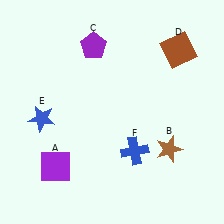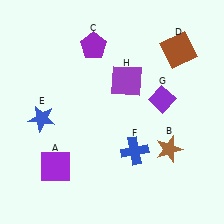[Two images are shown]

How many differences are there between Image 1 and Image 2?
There are 2 differences between the two images.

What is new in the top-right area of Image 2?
A purple diamond (G) was added in the top-right area of Image 2.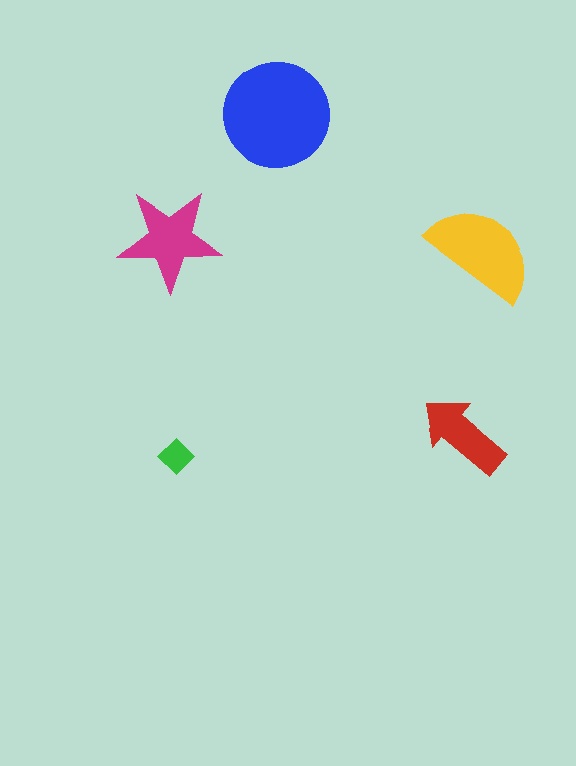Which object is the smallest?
The green diamond.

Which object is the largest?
The blue circle.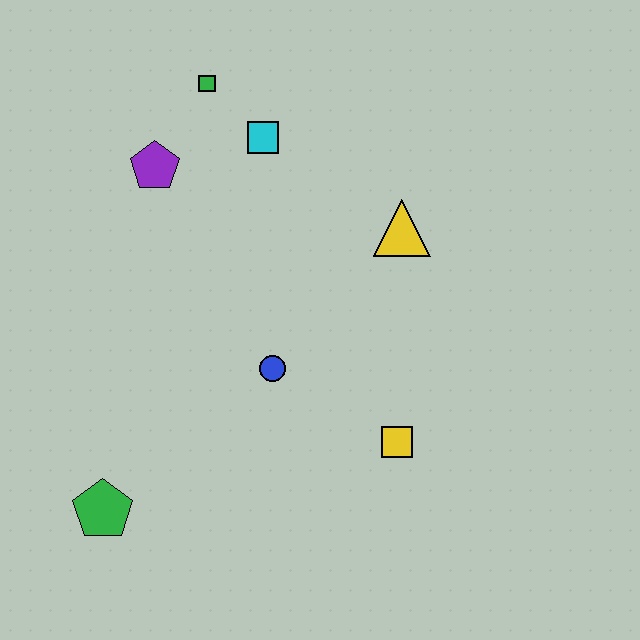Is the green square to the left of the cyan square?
Yes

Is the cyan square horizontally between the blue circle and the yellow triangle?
No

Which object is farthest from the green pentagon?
The green square is farthest from the green pentagon.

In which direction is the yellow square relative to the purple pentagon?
The yellow square is below the purple pentagon.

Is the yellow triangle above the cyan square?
No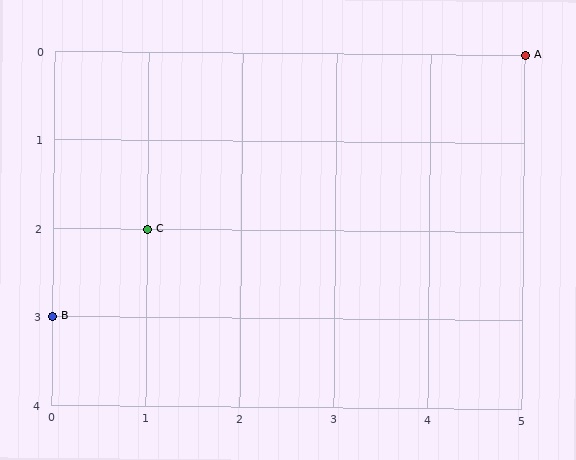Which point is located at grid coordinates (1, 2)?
Point C is at (1, 2).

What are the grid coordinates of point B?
Point B is at grid coordinates (0, 3).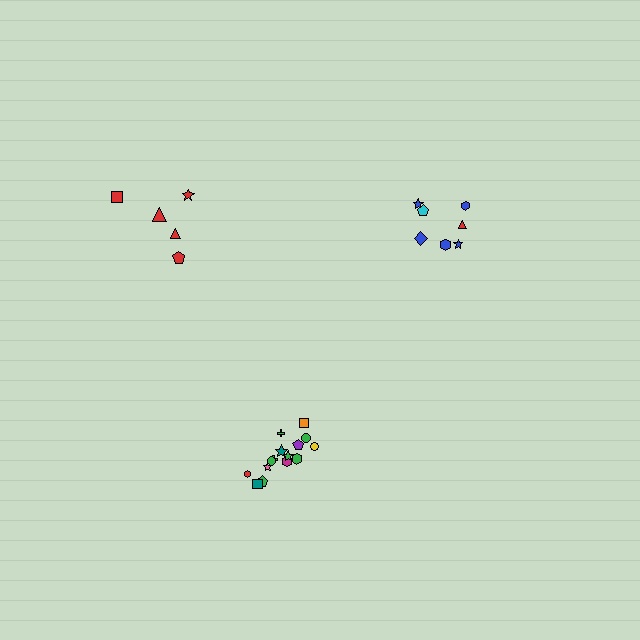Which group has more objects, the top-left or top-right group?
The top-right group.